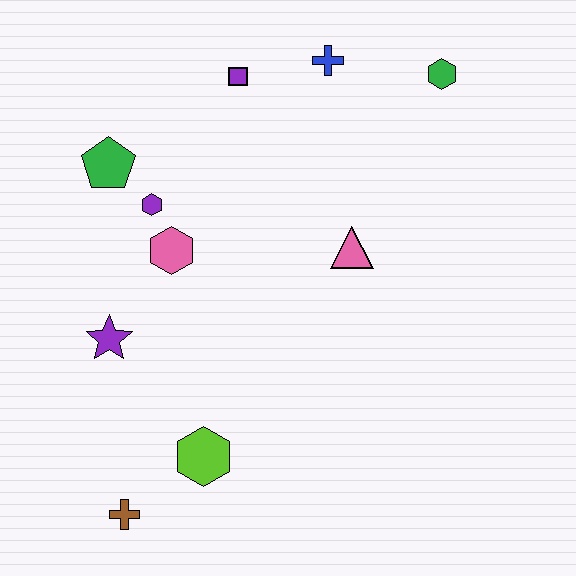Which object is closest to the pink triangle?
The pink hexagon is closest to the pink triangle.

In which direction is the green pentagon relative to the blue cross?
The green pentagon is to the left of the blue cross.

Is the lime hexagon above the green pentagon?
No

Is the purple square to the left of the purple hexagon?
No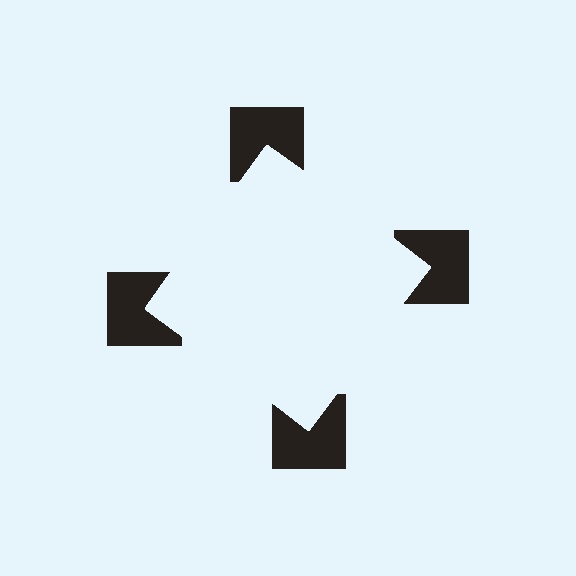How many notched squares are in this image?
There are 4 — one at each vertex of the illusory square.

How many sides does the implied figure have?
4 sides.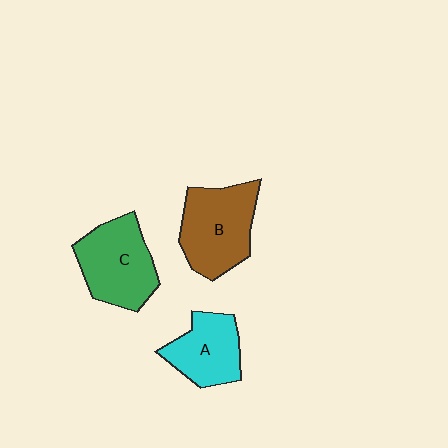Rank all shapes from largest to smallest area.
From largest to smallest: B (brown), C (green), A (cyan).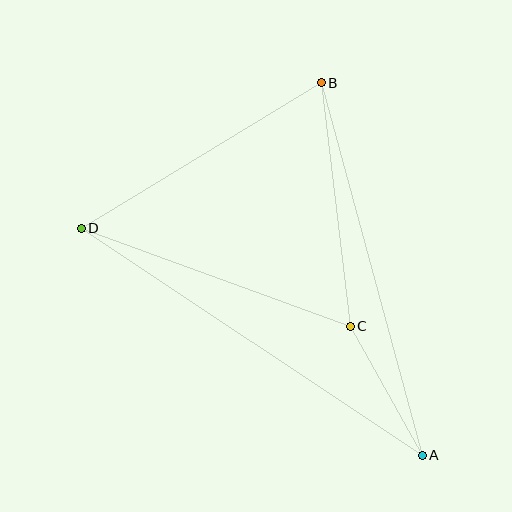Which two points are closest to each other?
Points A and C are closest to each other.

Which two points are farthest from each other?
Points A and D are farthest from each other.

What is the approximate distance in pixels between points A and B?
The distance between A and B is approximately 386 pixels.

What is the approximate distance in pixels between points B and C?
The distance between B and C is approximately 245 pixels.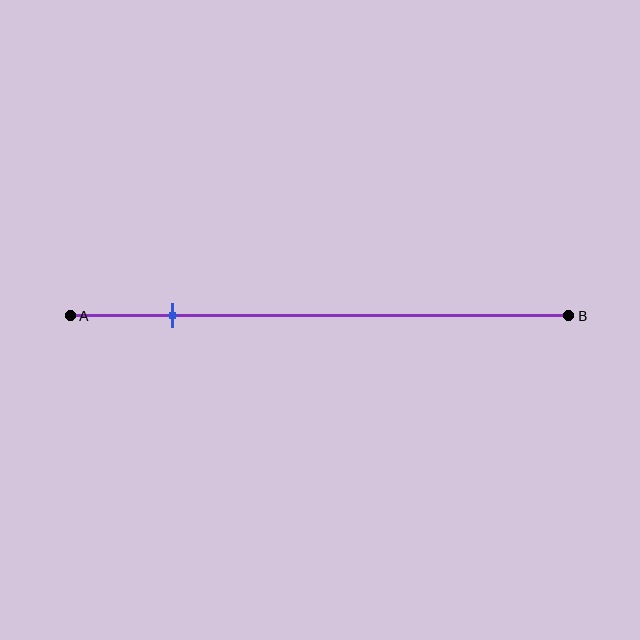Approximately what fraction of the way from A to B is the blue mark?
The blue mark is approximately 20% of the way from A to B.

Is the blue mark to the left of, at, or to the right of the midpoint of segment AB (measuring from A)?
The blue mark is to the left of the midpoint of segment AB.